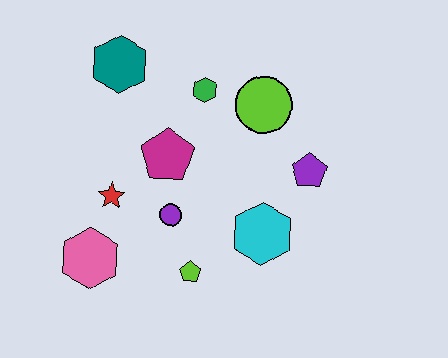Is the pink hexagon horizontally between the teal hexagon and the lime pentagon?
No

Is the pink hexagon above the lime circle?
No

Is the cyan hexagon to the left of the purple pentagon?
Yes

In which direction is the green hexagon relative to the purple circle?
The green hexagon is above the purple circle.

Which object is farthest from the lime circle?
The pink hexagon is farthest from the lime circle.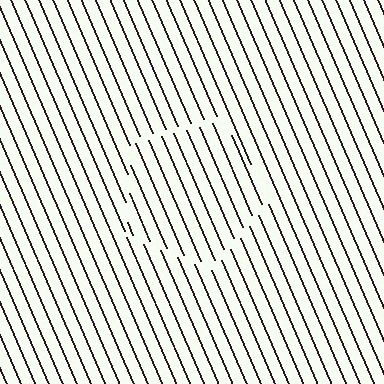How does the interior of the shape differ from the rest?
The interior of the shape contains the same grating, shifted by half a period — the contour is defined by the phase discontinuity where line-ends from the inner and outer gratings abut.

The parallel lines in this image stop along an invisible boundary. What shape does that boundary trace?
An illusory pentagon. The interior of the shape contains the same grating, shifted by half a period — the contour is defined by the phase discontinuity where line-ends from the inner and outer gratings abut.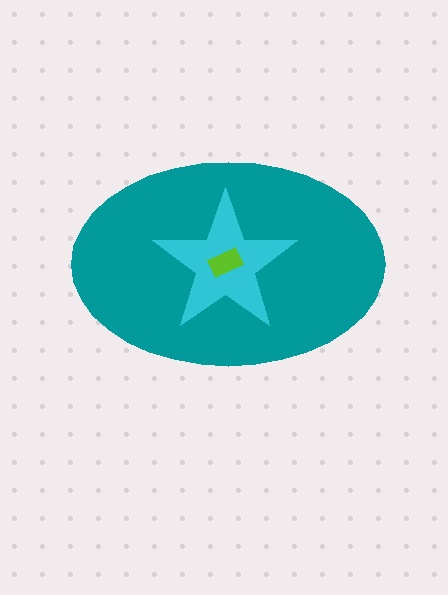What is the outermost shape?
The teal ellipse.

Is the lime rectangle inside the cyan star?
Yes.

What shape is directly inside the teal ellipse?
The cyan star.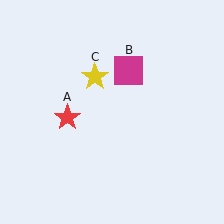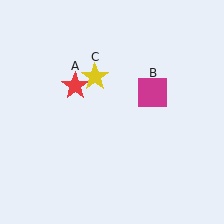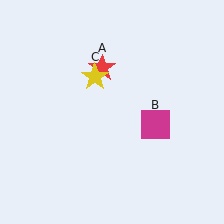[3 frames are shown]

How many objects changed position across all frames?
2 objects changed position: red star (object A), magenta square (object B).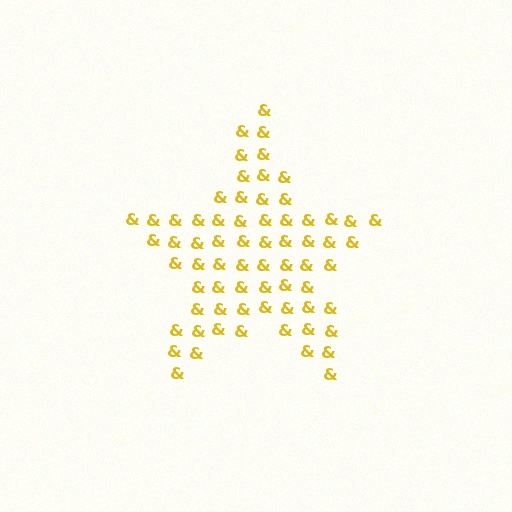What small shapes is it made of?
It is made of small ampersands.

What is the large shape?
The large shape is a star.